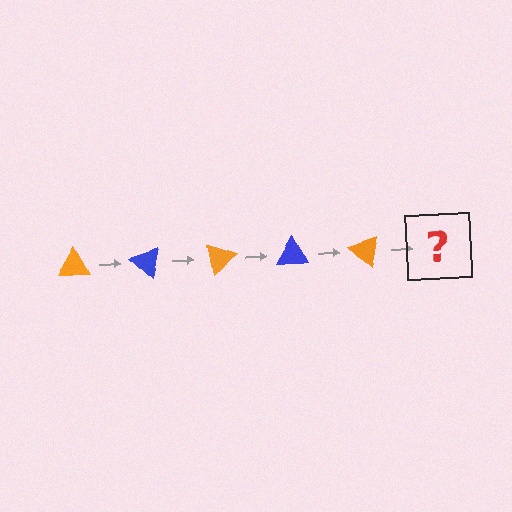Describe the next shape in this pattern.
It should be a blue triangle, rotated 200 degrees from the start.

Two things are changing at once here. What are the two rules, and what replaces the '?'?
The two rules are that it rotates 40 degrees each step and the color cycles through orange and blue. The '?' should be a blue triangle, rotated 200 degrees from the start.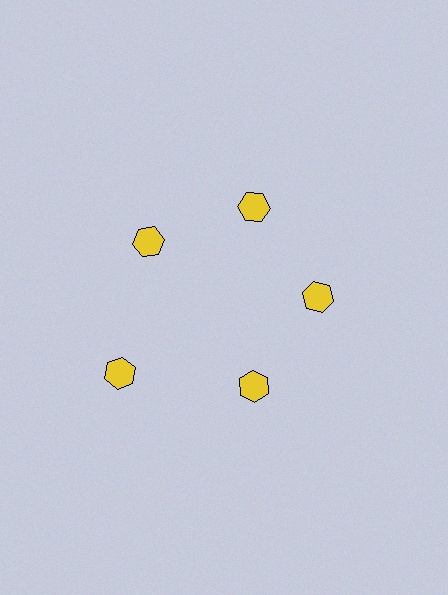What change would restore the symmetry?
The symmetry would be restored by moving it inward, back onto the ring so that all 5 hexagons sit at equal angles and equal distance from the center.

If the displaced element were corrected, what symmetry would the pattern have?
It would have 5-fold rotational symmetry — the pattern would map onto itself every 72 degrees.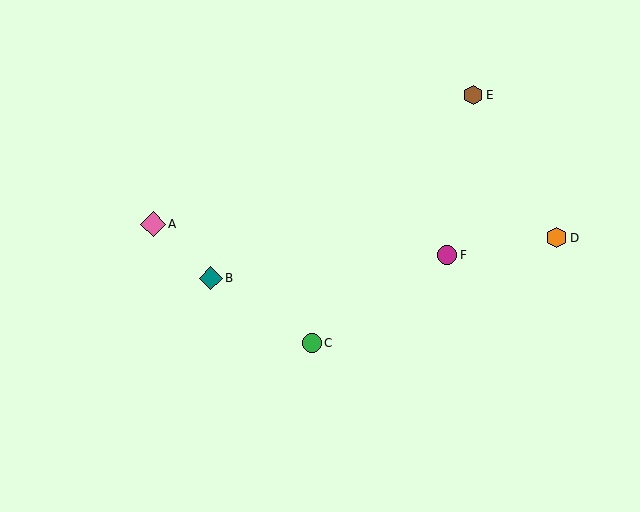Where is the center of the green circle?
The center of the green circle is at (312, 343).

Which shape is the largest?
The pink diamond (labeled A) is the largest.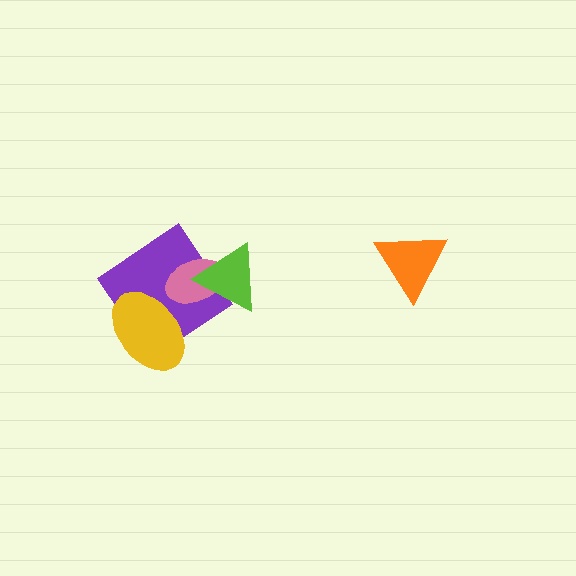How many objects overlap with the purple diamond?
3 objects overlap with the purple diamond.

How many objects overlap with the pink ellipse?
2 objects overlap with the pink ellipse.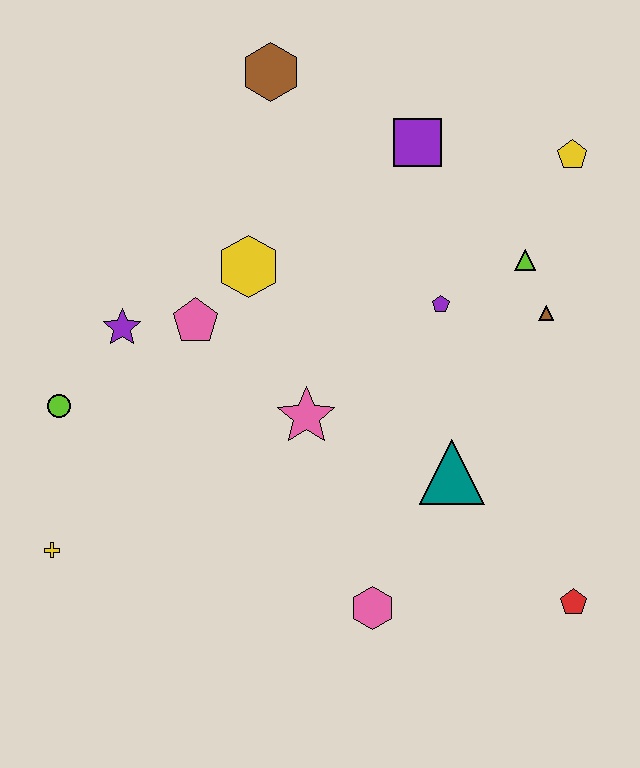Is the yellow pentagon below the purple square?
Yes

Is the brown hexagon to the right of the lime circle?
Yes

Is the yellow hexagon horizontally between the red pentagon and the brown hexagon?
No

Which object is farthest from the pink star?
The yellow pentagon is farthest from the pink star.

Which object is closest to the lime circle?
The purple star is closest to the lime circle.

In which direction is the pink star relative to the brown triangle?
The pink star is to the left of the brown triangle.